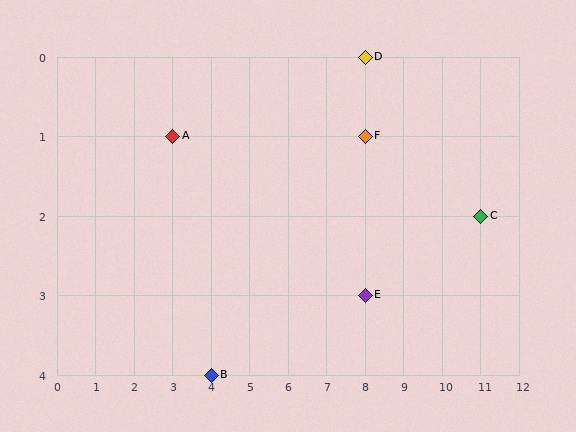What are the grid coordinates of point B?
Point B is at grid coordinates (4, 4).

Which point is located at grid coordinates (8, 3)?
Point E is at (8, 3).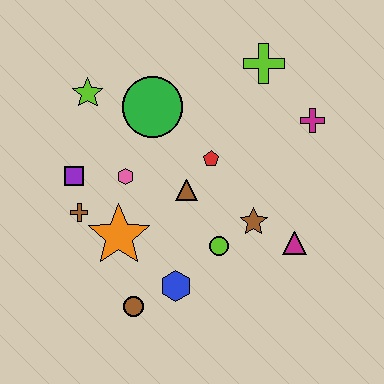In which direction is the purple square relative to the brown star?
The purple square is to the left of the brown star.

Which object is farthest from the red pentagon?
The brown circle is farthest from the red pentagon.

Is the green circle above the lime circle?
Yes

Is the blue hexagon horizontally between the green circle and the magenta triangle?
Yes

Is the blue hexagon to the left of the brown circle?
No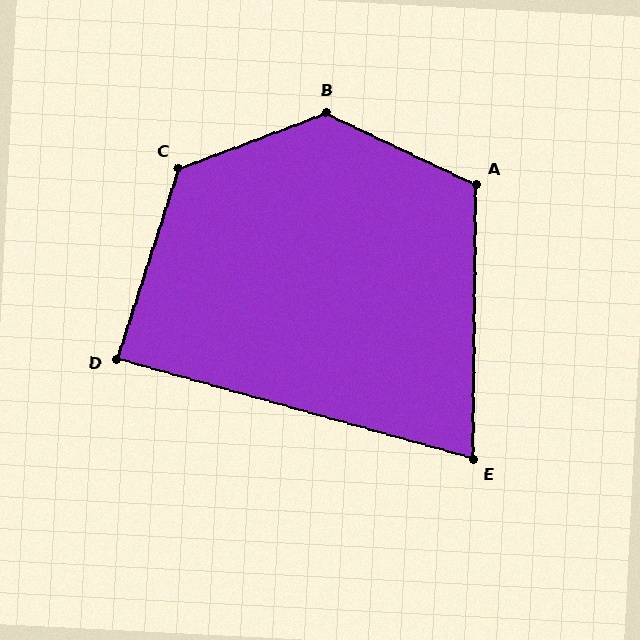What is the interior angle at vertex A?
Approximately 115 degrees (obtuse).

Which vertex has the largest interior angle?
B, at approximately 134 degrees.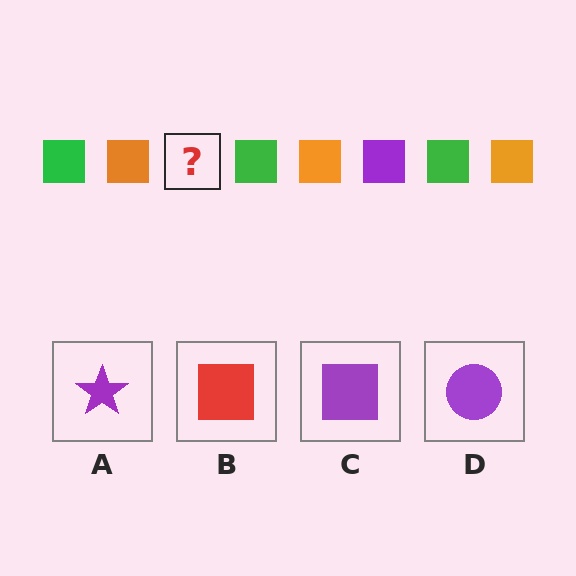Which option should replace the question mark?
Option C.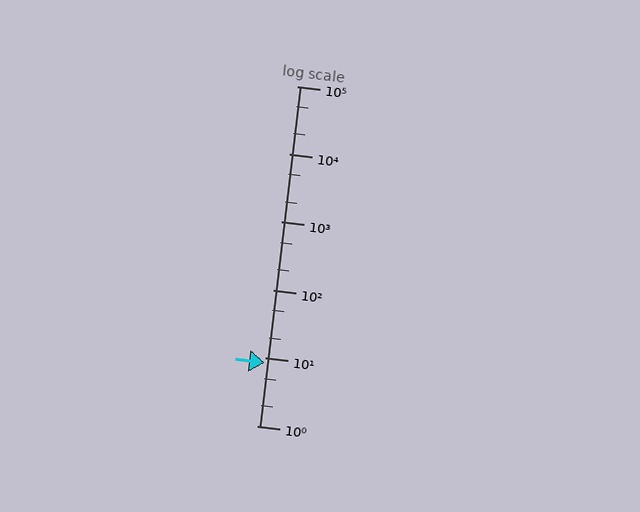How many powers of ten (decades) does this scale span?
The scale spans 5 decades, from 1 to 100000.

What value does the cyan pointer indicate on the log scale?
The pointer indicates approximately 8.4.